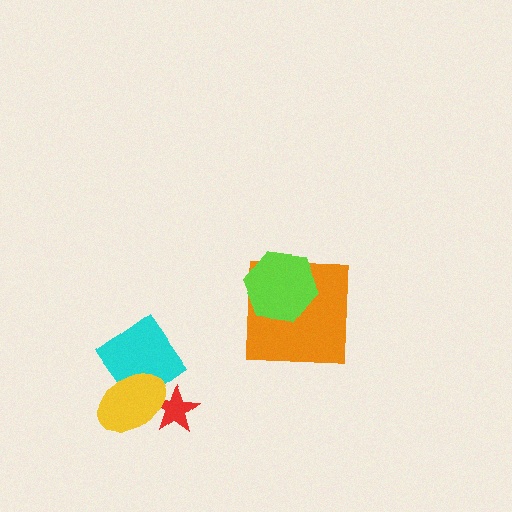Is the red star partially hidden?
Yes, it is partially covered by another shape.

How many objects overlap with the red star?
1 object overlaps with the red star.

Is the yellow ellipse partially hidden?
No, no other shape covers it.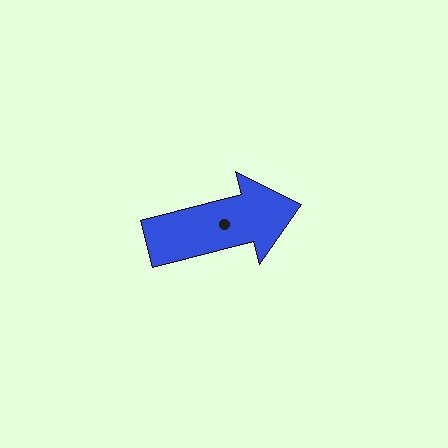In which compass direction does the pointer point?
East.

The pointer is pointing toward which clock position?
Roughly 3 o'clock.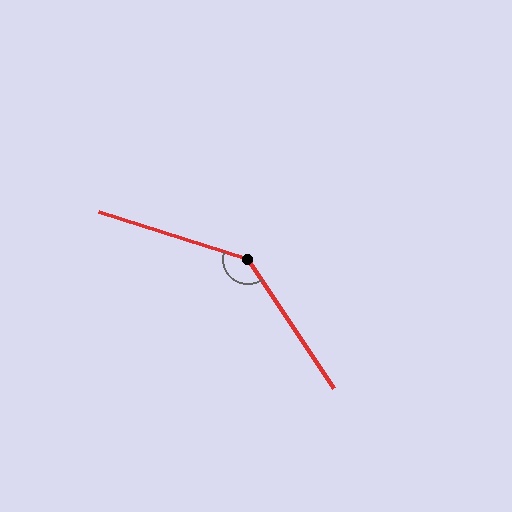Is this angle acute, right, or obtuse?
It is obtuse.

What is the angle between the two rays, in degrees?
Approximately 141 degrees.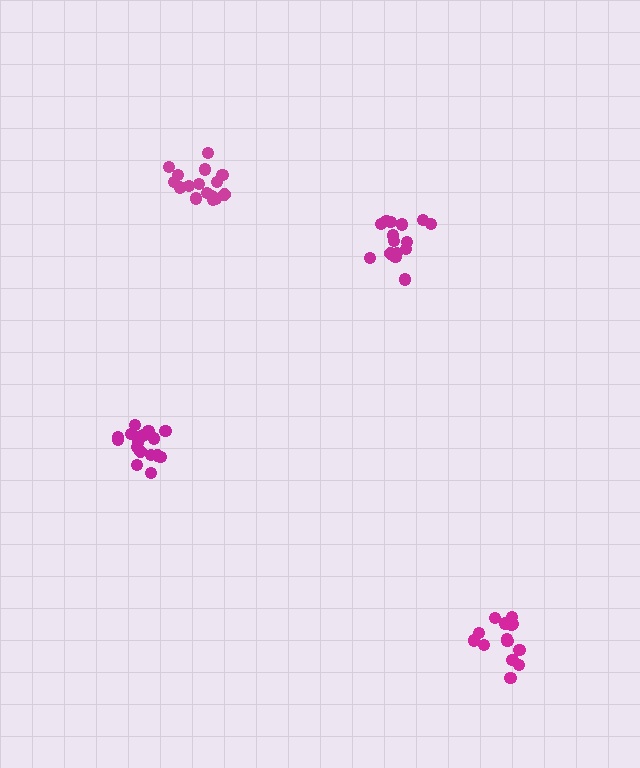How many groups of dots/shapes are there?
There are 4 groups.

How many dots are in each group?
Group 1: 17 dots, Group 2: 17 dots, Group 3: 15 dots, Group 4: 14 dots (63 total).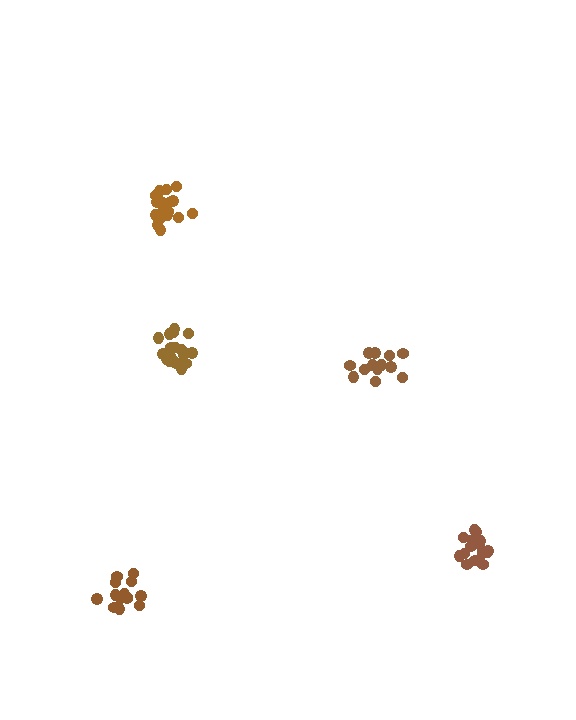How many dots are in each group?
Group 1: 17 dots, Group 2: 17 dots, Group 3: 18 dots, Group 4: 13 dots, Group 5: 19 dots (84 total).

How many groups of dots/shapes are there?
There are 5 groups.